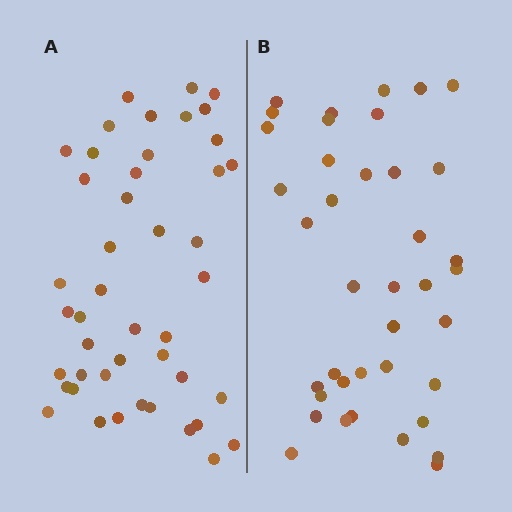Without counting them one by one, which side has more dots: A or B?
Region A (the left region) has more dots.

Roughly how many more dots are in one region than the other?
Region A has about 6 more dots than region B.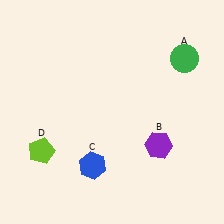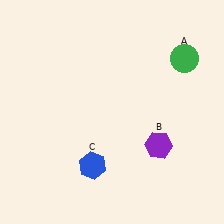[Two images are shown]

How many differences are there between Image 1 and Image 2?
There is 1 difference between the two images.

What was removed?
The lime pentagon (D) was removed in Image 2.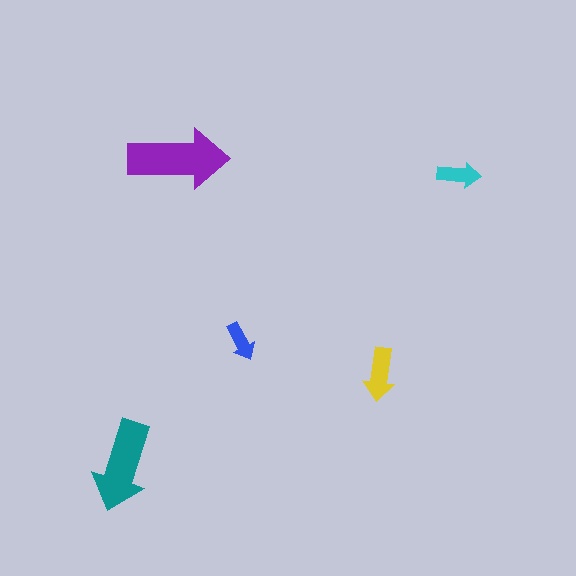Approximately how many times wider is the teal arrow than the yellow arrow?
About 1.5 times wider.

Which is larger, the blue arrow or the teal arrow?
The teal one.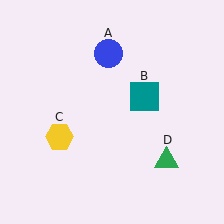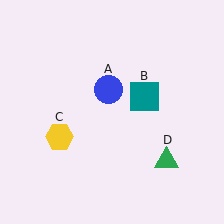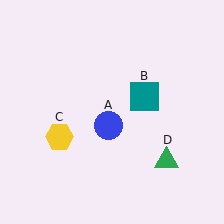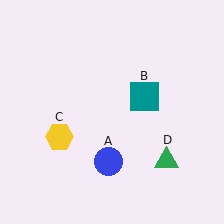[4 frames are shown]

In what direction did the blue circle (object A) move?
The blue circle (object A) moved down.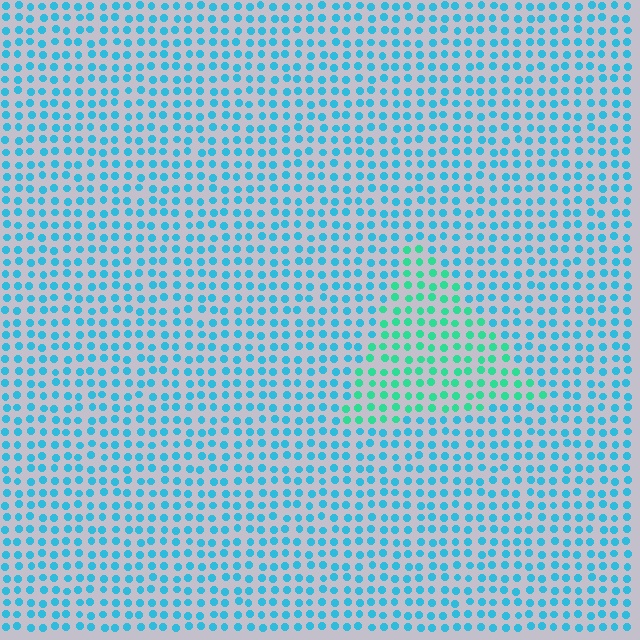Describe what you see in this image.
The image is filled with small cyan elements in a uniform arrangement. A triangle-shaped region is visible where the elements are tinted to a slightly different hue, forming a subtle color boundary.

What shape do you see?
I see a triangle.